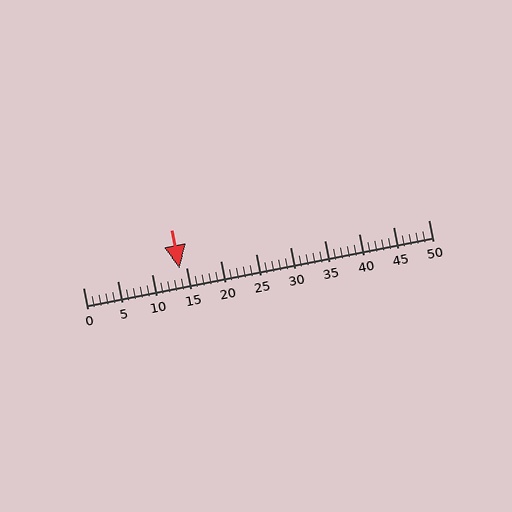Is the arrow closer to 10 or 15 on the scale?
The arrow is closer to 15.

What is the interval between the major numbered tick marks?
The major tick marks are spaced 5 units apart.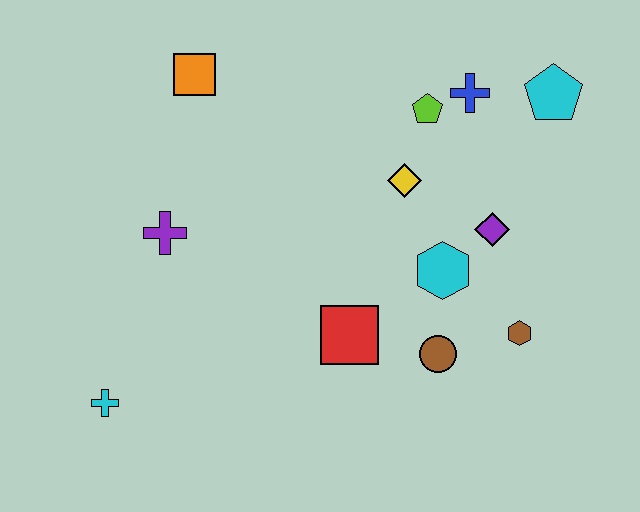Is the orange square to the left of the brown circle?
Yes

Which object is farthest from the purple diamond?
The cyan cross is farthest from the purple diamond.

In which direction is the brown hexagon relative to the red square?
The brown hexagon is to the right of the red square.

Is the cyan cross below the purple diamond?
Yes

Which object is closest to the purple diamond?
The cyan hexagon is closest to the purple diamond.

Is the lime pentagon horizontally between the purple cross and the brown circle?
Yes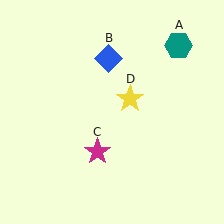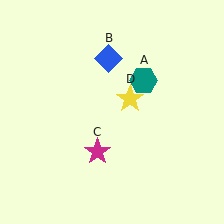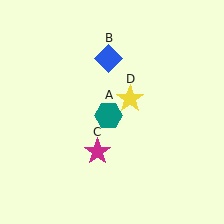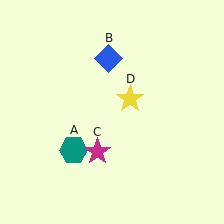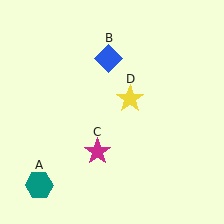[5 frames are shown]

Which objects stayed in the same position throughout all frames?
Blue diamond (object B) and magenta star (object C) and yellow star (object D) remained stationary.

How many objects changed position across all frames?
1 object changed position: teal hexagon (object A).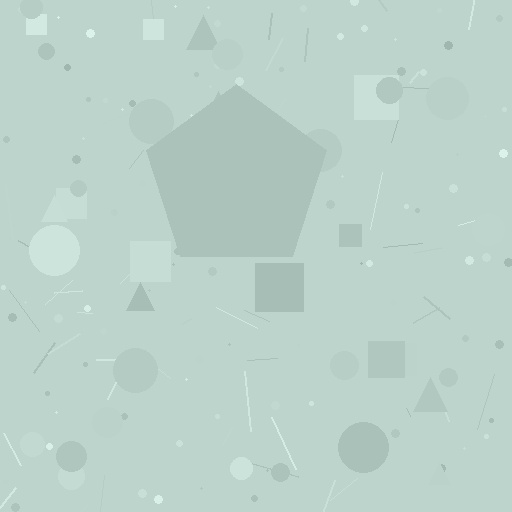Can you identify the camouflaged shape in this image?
The camouflaged shape is a pentagon.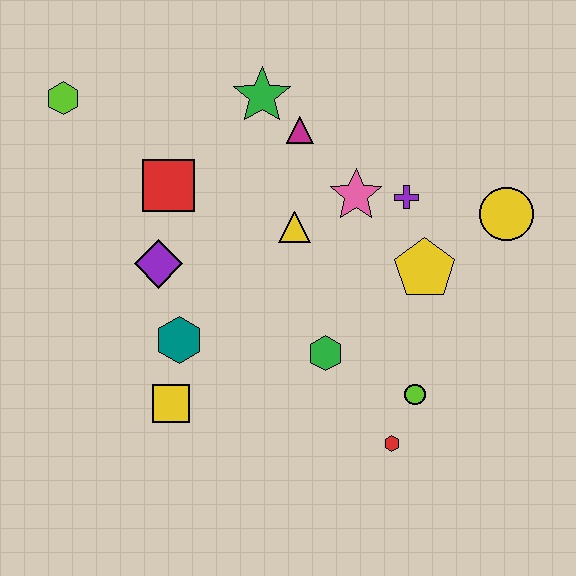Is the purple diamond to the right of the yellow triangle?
No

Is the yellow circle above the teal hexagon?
Yes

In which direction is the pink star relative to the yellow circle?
The pink star is to the left of the yellow circle.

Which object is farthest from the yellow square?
The yellow circle is farthest from the yellow square.